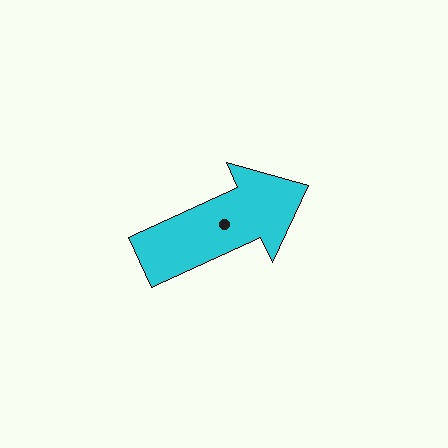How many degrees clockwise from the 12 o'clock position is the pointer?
Approximately 65 degrees.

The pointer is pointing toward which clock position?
Roughly 2 o'clock.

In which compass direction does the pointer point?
Northeast.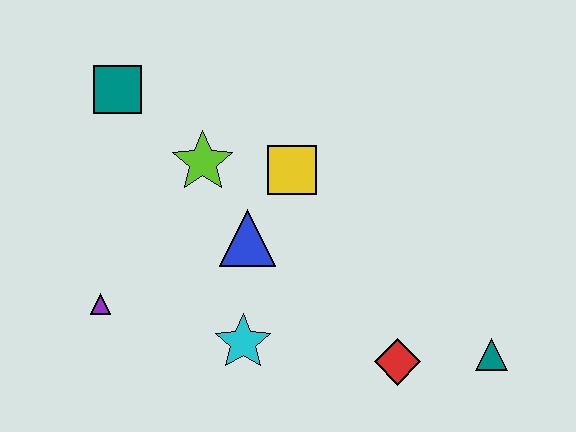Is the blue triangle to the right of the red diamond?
No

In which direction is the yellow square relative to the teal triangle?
The yellow square is to the left of the teal triangle.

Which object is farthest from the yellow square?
The teal triangle is farthest from the yellow square.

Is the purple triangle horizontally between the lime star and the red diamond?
No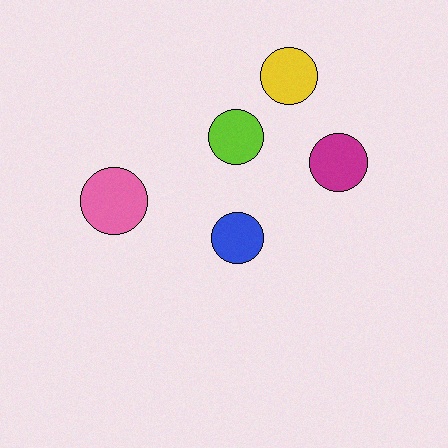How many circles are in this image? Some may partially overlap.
There are 5 circles.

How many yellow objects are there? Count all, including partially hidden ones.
There is 1 yellow object.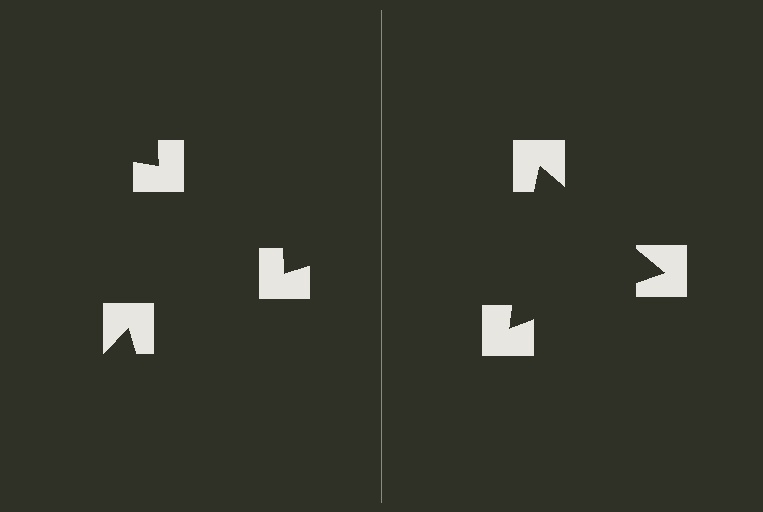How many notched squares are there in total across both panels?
6 — 3 on each side.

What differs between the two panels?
The notched squares are positioned identically on both sides; only the wedge orientations differ. On the right they align to a triangle; on the left they are misaligned.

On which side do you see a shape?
An illusory triangle appears on the right side. On the left side the wedge cuts are rotated, so no coherent shape forms.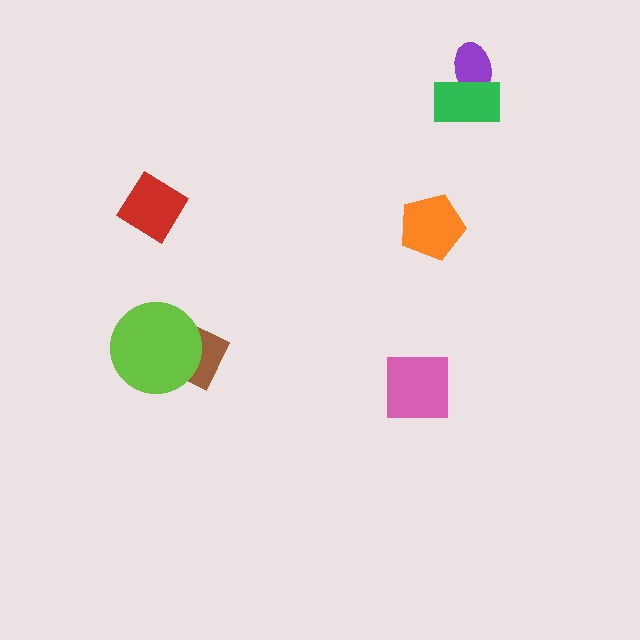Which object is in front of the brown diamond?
The lime circle is in front of the brown diamond.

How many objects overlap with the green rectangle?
1 object overlaps with the green rectangle.